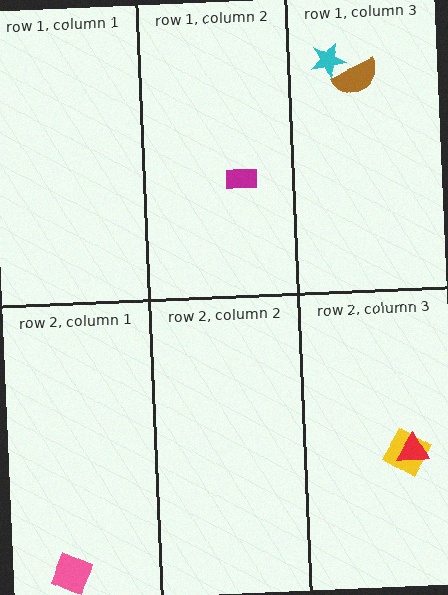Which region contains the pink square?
The row 2, column 1 region.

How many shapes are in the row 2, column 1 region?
1.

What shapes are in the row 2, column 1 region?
The pink square.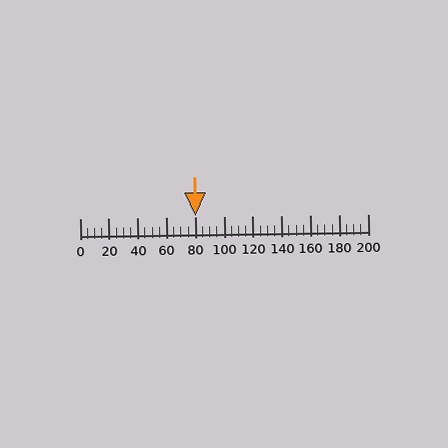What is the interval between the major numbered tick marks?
The major tick marks are spaced 20 units apart.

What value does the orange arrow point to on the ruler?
The orange arrow points to approximately 80.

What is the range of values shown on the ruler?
The ruler shows values from 0 to 200.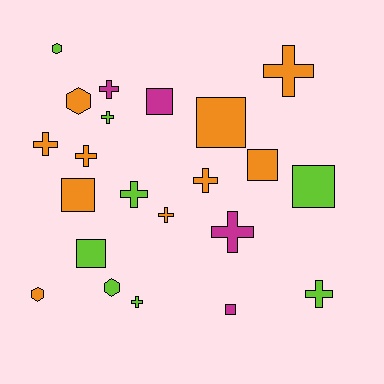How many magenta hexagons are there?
There are no magenta hexagons.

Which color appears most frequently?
Orange, with 10 objects.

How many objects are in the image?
There are 22 objects.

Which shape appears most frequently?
Cross, with 11 objects.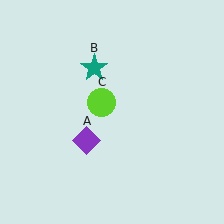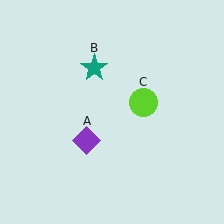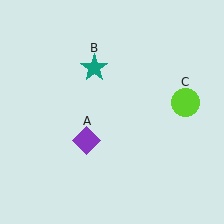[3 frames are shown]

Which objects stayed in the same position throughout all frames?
Purple diamond (object A) and teal star (object B) remained stationary.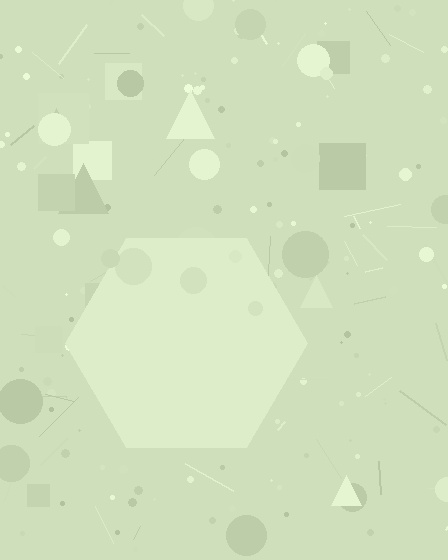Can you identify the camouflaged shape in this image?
The camouflaged shape is a hexagon.